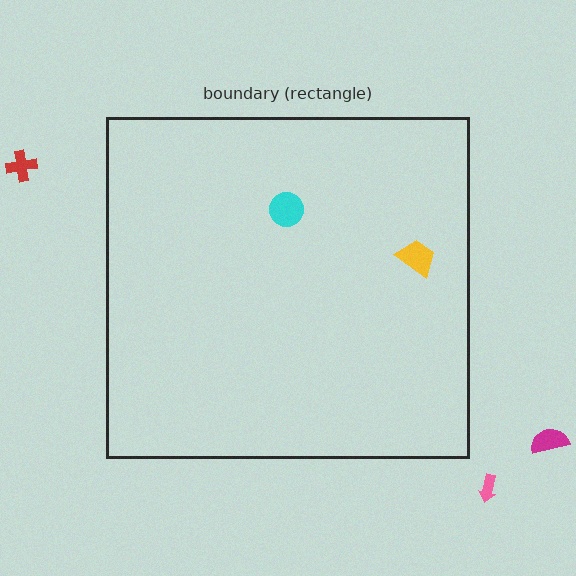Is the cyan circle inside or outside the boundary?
Inside.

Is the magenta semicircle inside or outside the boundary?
Outside.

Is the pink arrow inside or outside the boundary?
Outside.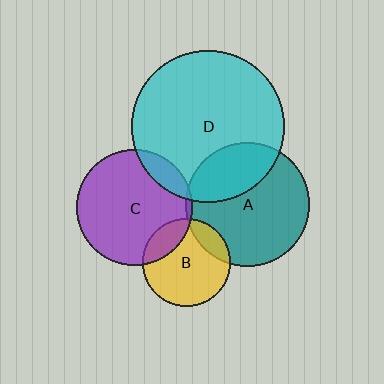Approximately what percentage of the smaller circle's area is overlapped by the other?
Approximately 20%.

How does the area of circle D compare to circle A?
Approximately 1.5 times.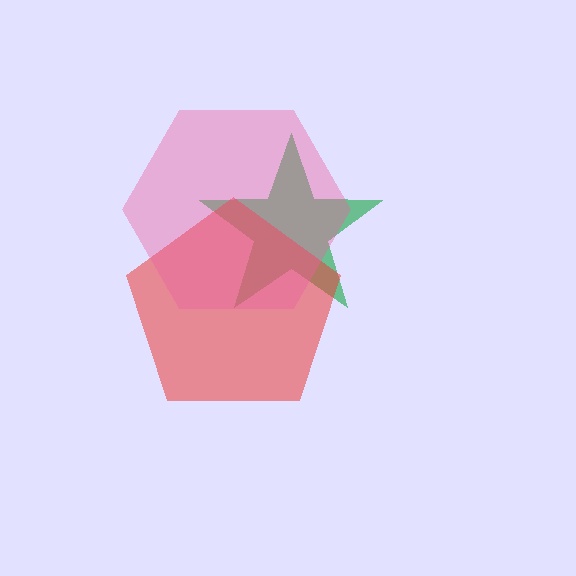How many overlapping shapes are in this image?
There are 3 overlapping shapes in the image.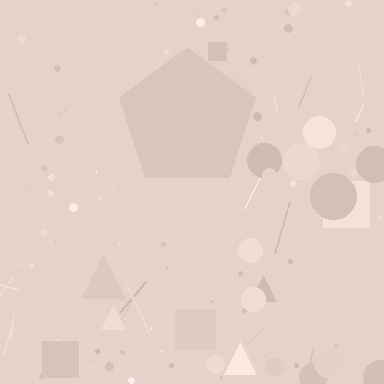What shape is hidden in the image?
A pentagon is hidden in the image.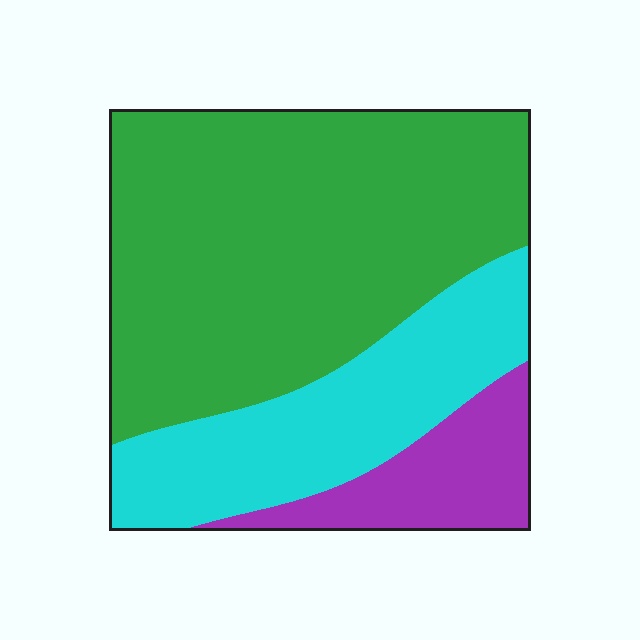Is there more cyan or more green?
Green.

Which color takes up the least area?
Purple, at roughly 15%.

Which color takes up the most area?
Green, at roughly 60%.